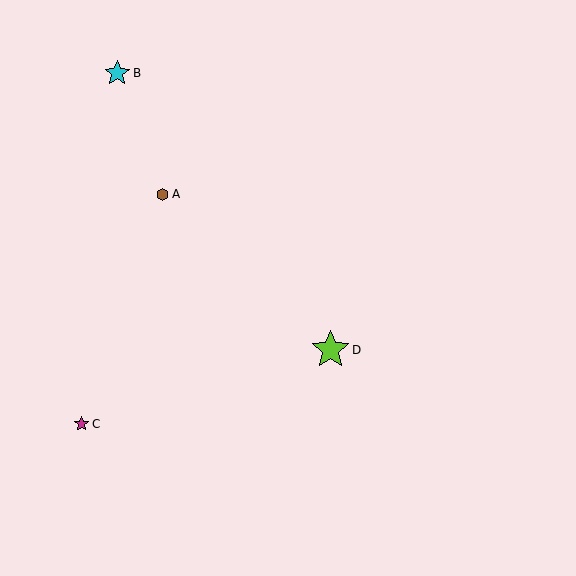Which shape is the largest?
The lime star (labeled D) is the largest.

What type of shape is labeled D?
Shape D is a lime star.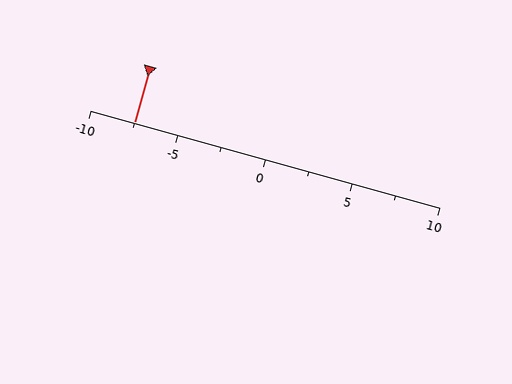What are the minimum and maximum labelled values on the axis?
The axis runs from -10 to 10.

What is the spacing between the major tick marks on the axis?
The major ticks are spaced 5 apart.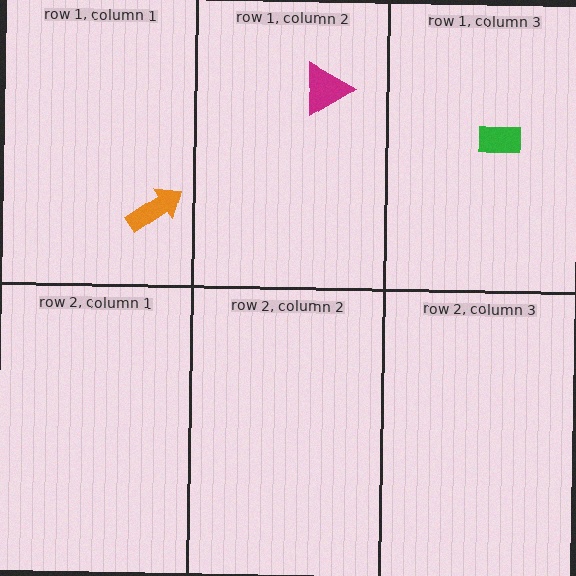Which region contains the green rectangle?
The row 1, column 3 region.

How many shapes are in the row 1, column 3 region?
1.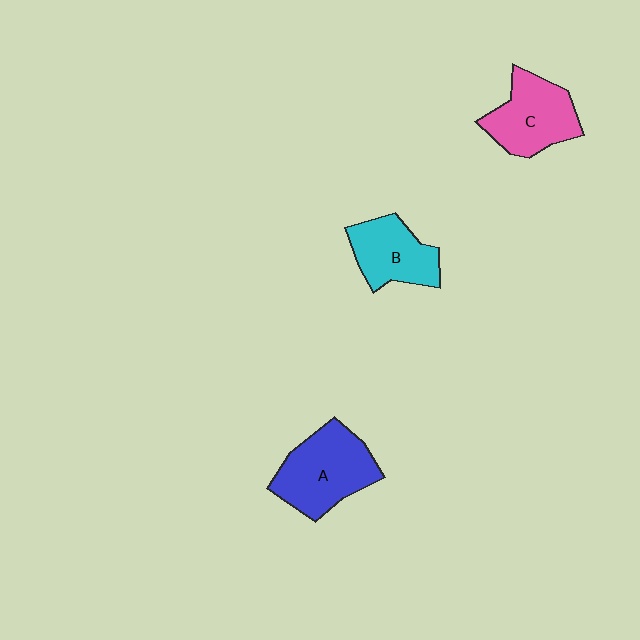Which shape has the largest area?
Shape A (blue).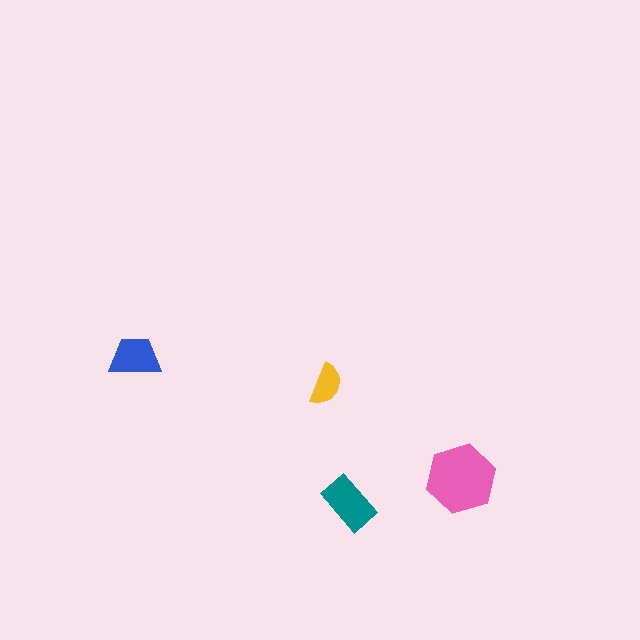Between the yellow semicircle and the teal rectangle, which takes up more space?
The teal rectangle.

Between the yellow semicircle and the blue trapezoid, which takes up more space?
The blue trapezoid.